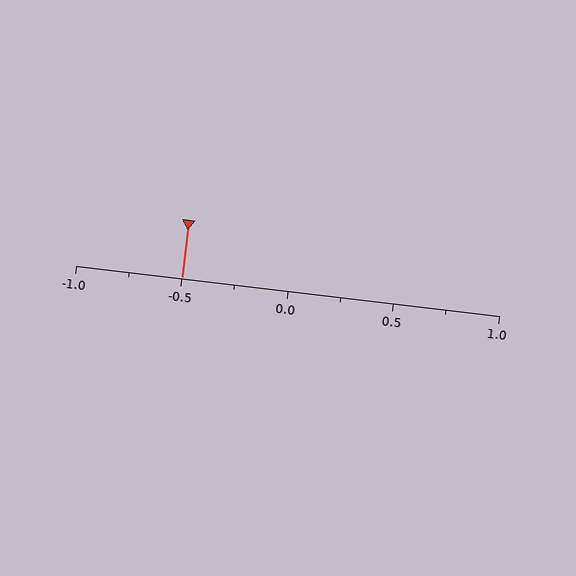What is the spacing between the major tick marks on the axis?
The major ticks are spaced 0.5 apart.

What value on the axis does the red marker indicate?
The marker indicates approximately -0.5.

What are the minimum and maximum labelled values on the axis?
The axis runs from -1.0 to 1.0.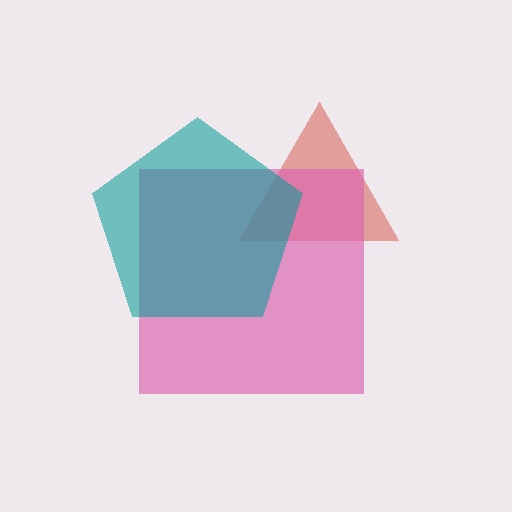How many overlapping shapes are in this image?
There are 3 overlapping shapes in the image.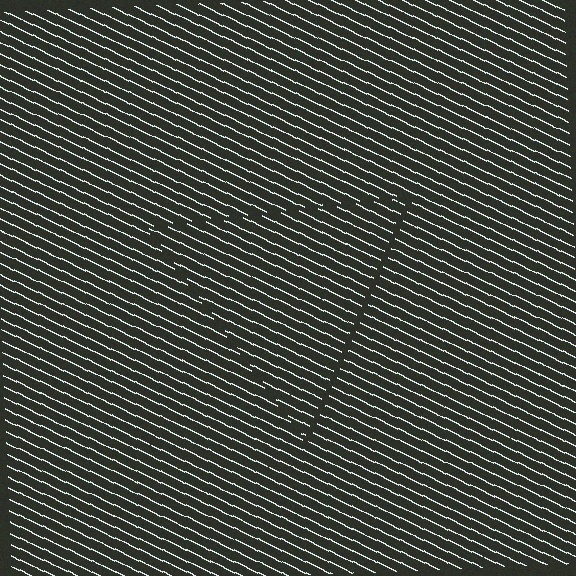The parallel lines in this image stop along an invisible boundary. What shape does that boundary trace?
An illusory triangle. The interior of the shape contains the same grating, shifted by half a period — the contour is defined by the phase discontinuity where line-ends from the inner and outer gratings abut.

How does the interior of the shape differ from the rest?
The interior of the shape contains the same grating, shifted by half a period — the contour is defined by the phase discontinuity where line-ends from the inner and outer gratings abut.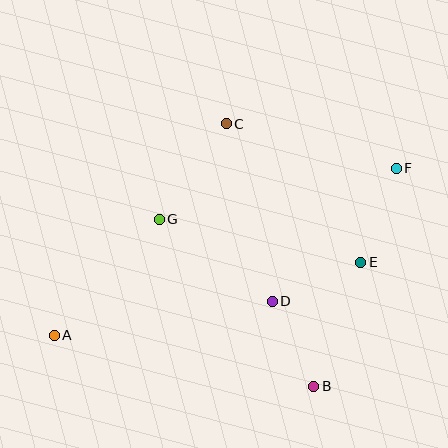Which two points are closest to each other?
Points B and D are closest to each other.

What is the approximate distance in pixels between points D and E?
The distance between D and E is approximately 97 pixels.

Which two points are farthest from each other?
Points A and F are farthest from each other.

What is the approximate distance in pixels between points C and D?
The distance between C and D is approximately 183 pixels.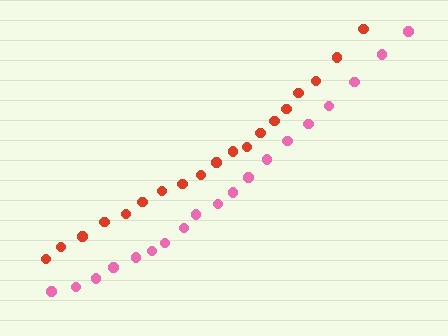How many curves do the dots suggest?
There are 2 distinct paths.